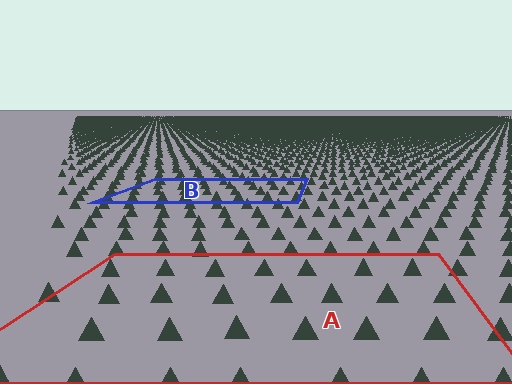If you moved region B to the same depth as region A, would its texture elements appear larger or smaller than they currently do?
They would appear larger. At a closer depth, the same texture elements are projected at a bigger on-screen size.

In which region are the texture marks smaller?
The texture marks are smaller in region B, because it is farther away.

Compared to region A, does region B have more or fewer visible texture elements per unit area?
Region B has more texture elements per unit area — they are packed more densely because it is farther away.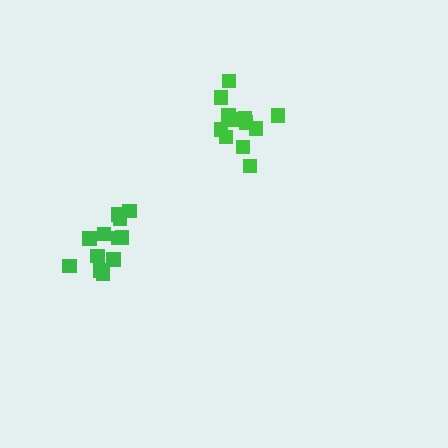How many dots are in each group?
Group 1: 12 dots, Group 2: 12 dots (24 total).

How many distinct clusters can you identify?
There are 2 distinct clusters.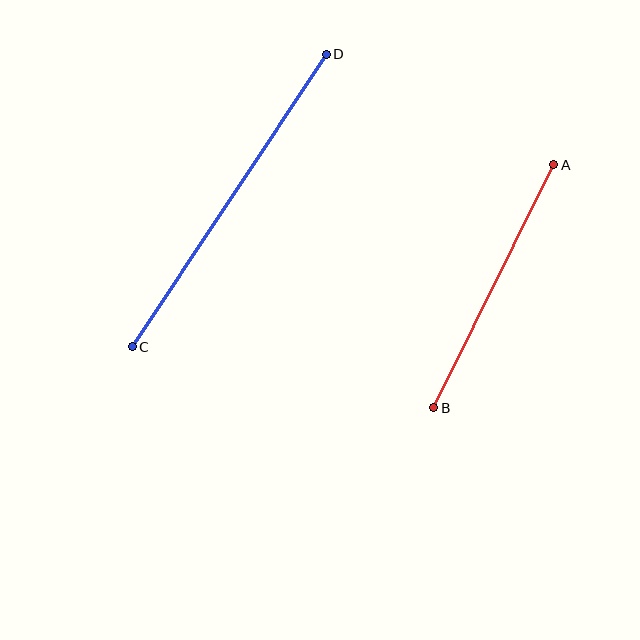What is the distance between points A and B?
The distance is approximately 271 pixels.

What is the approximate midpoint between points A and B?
The midpoint is at approximately (494, 286) pixels.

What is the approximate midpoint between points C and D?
The midpoint is at approximately (229, 200) pixels.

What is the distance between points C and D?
The distance is approximately 351 pixels.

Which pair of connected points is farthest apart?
Points C and D are farthest apart.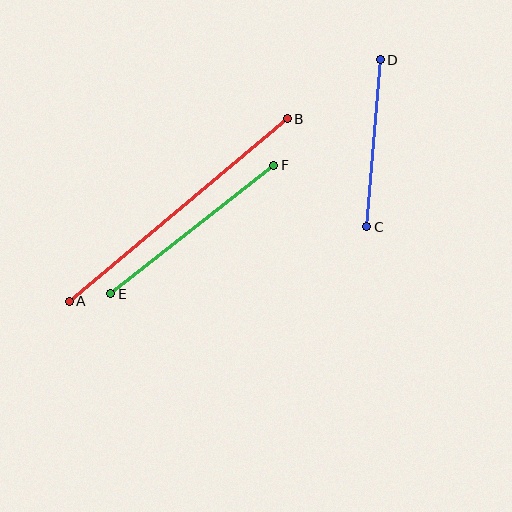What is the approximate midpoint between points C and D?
The midpoint is at approximately (373, 143) pixels.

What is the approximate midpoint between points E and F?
The midpoint is at approximately (192, 230) pixels.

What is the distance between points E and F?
The distance is approximately 208 pixels.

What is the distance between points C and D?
The distance is approximately 167 pixels.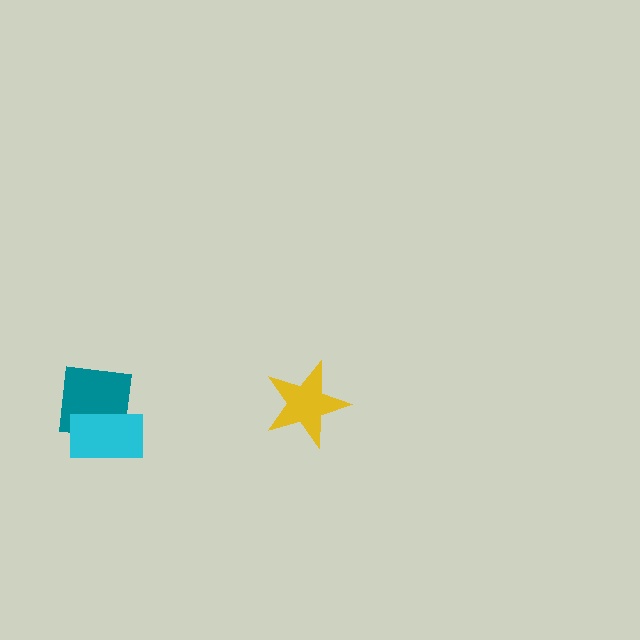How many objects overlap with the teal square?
1 object overlaps with the teal square.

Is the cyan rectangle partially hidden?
No, no other shape covers it.